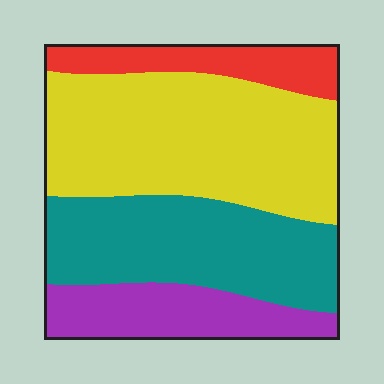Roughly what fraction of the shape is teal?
Teal takes up about one third (1/3) of the shape.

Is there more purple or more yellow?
Yellow.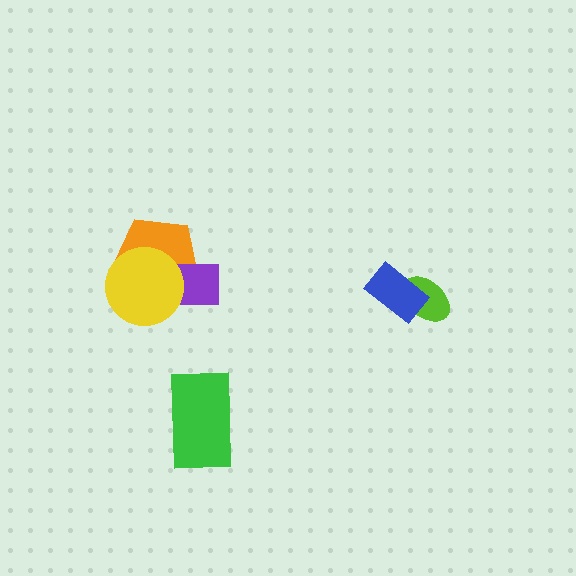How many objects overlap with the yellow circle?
2 objects overlap with the yellow circle.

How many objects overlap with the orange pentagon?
2 objects overlap with the orange pentagon.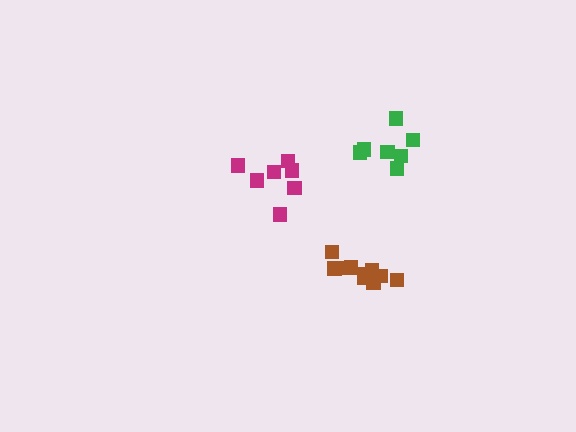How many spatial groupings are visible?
There are 3 spatial groupings.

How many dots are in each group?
Group 1: 10 dots, Group 2: 7 dots, Group 3: 7 dots (24 total).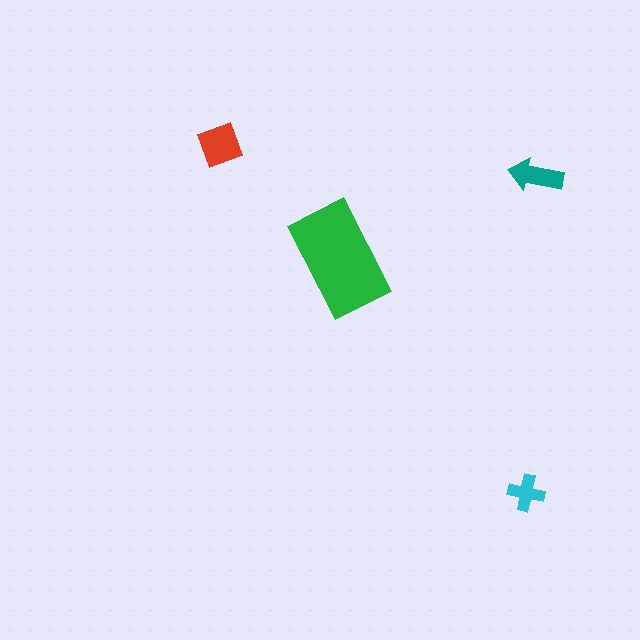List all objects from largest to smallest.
The green rectangle, the red diamond, the teal arrow, the cyan cross.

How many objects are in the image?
There are 4 objects in the image.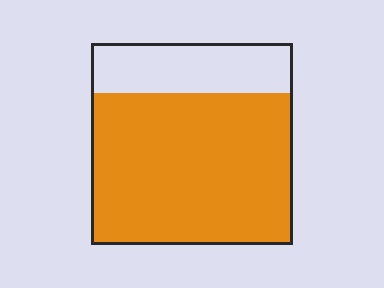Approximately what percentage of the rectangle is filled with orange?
Approximately 75%.